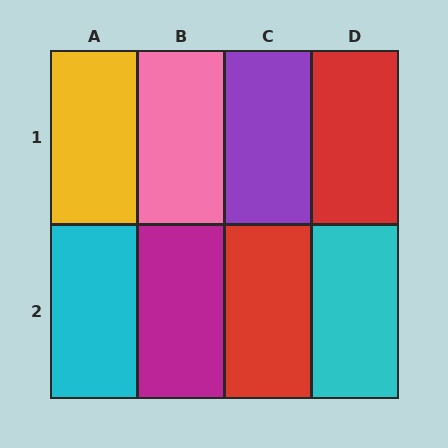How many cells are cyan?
2 cells are cyan.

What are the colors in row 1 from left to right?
Yellow, pink, purple, red.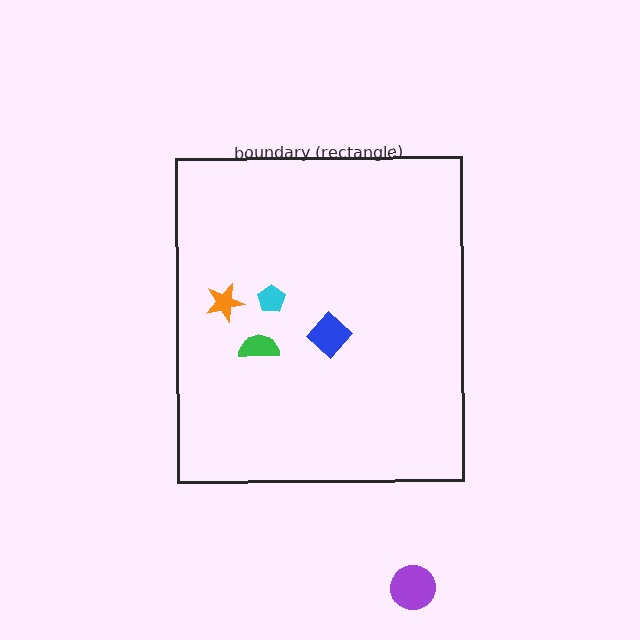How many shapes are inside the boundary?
4 inside, 1 outside.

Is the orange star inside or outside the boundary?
Inside.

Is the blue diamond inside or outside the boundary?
Inside.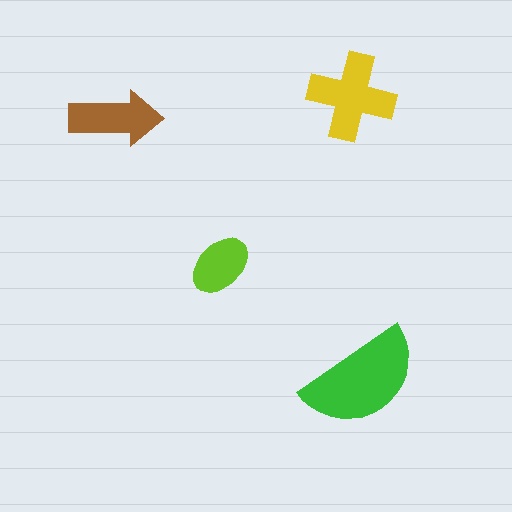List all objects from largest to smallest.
The green semicircle, the yellow cross, the brown arrow, the lime ellipse.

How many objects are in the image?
There are 4 objects in the image.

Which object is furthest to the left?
The brown arrow is leftmost.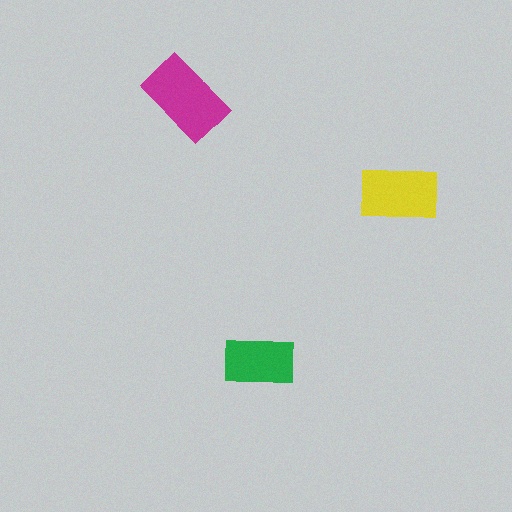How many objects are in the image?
There are 3 objects in the image.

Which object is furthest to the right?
The yellow rectangle is rightmost.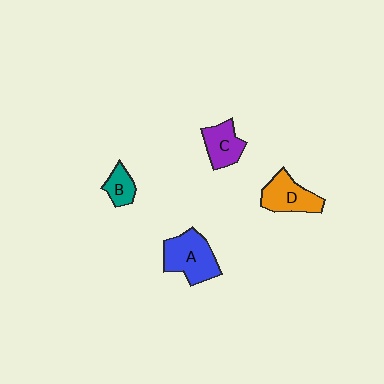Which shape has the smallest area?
Shape B (teal).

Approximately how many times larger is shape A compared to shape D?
Approximately 1.2 times.